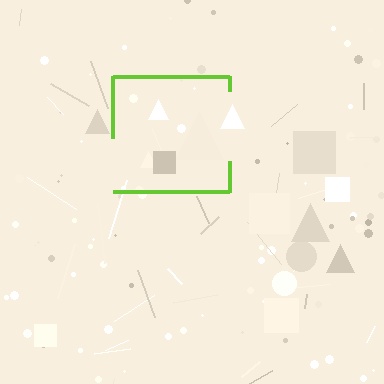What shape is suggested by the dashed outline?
The dashed outline suggests a square.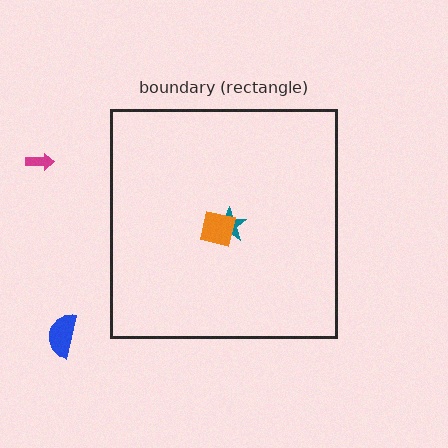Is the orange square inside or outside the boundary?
Inside.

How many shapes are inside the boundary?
2 inside, 2 outside.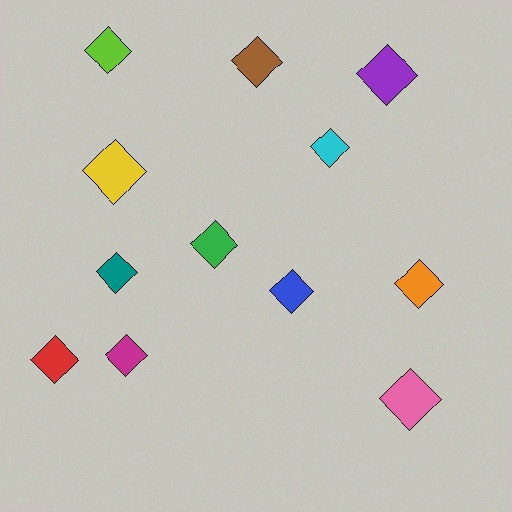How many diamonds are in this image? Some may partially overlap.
There are 12 diamonds.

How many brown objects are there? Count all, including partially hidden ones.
There is 1 brown object.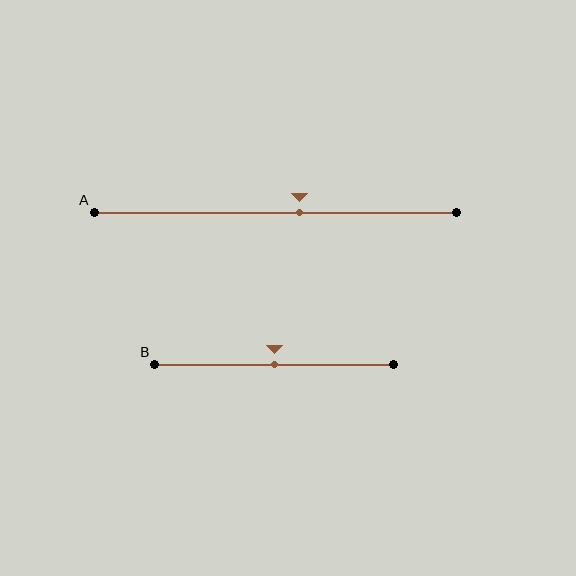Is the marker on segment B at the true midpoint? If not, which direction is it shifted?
Yes, the marker on segment B is at the true midpoint.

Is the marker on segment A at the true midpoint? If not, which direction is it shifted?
No, the marker on segment A is shifted to the right by about 7% of the segment length.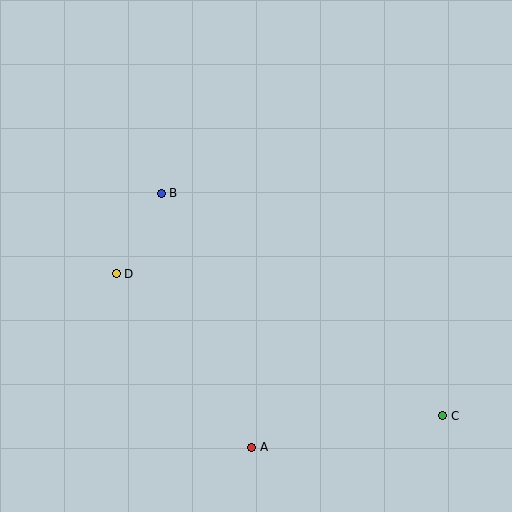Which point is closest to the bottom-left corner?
Point A is closest to the bottom-left corner.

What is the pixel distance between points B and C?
The distance between B and C is 359 pixels.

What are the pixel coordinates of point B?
Point B is at (161, 193).